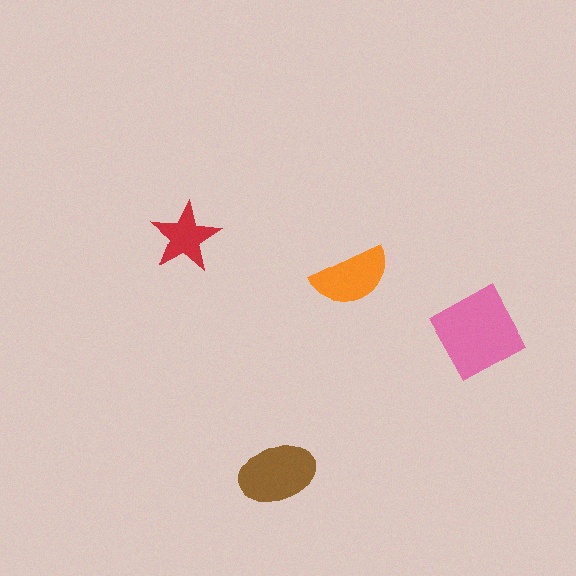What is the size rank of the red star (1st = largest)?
4th.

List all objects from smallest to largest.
The red star, the orange semicircle, the brown ellipse, the pink square.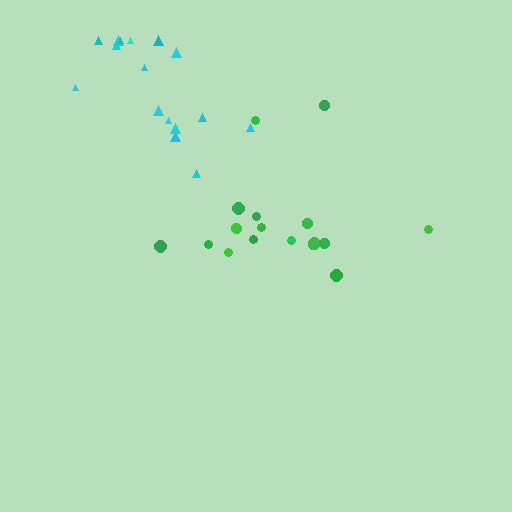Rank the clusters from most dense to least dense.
cyan, green.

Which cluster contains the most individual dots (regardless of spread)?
Green (17).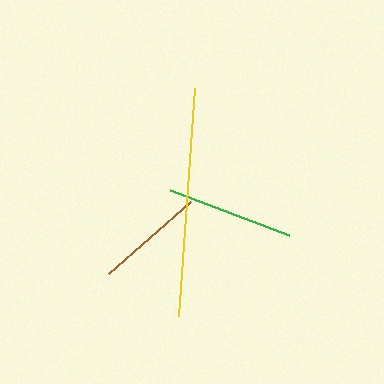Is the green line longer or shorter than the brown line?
The green line is longer than the brown line.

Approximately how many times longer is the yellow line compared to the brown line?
The yellow line is approximately 2.1 times the length of the brown line.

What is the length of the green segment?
The green segment is approximately 127 pixels long.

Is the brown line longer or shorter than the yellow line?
The yellow line is longer than the brown line.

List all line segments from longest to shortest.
From longest to shortest: yellow, green, brown.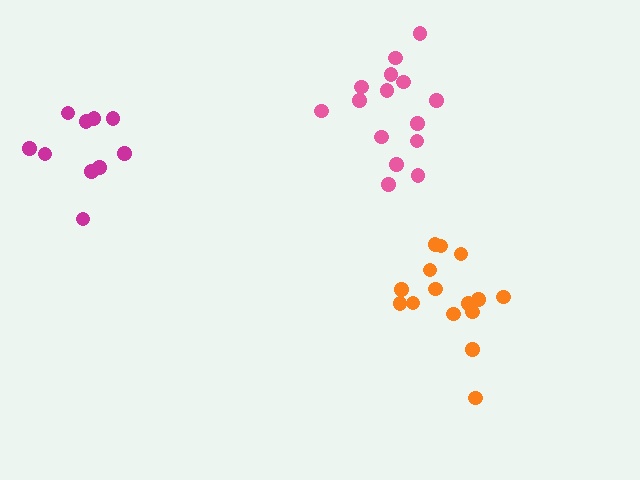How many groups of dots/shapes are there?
There are 3 groups.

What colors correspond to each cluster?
The clusters are colored: orange, pink, magenta.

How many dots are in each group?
Group 1: 15 dots, Group 2: 15 dots, Group 3: 10 dots (40 total).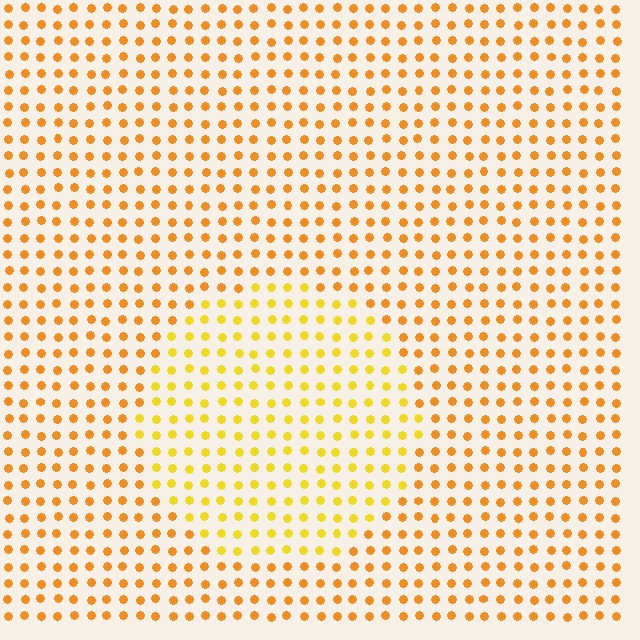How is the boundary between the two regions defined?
The boundary is defined purely by a slight shift in hue (about 23 degrees). Spacing, size, and orientation are identical on both sides.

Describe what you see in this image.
The image is filled with small orange elements in a uniform arrangement. A circle-shaped region is visible where the elements are tinted to a slightly different hue, forming a subtle color boundary.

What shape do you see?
I see a circle.